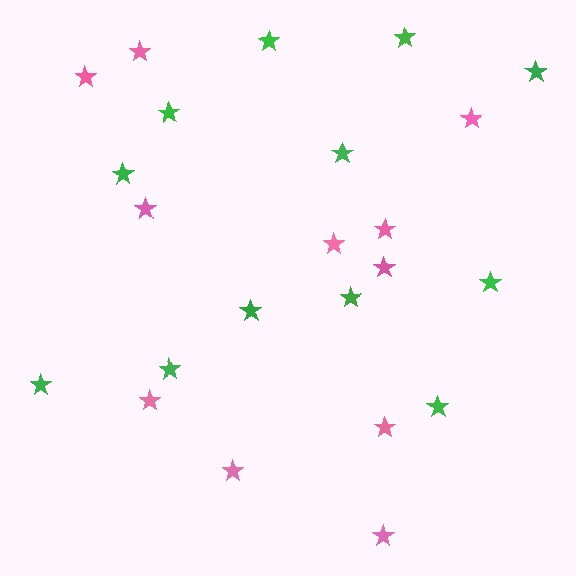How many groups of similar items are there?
There are 2 groups: one group of pink stars (11) and one group of green stars (12).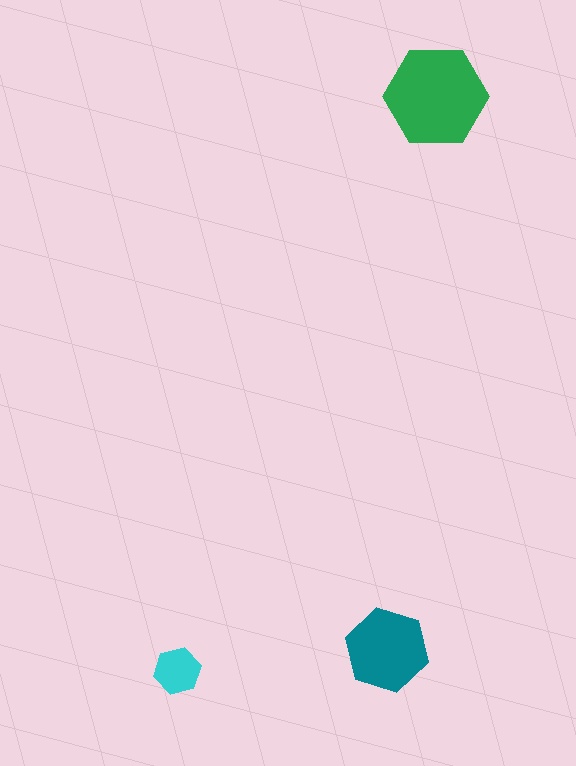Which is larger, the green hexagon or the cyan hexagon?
The green one.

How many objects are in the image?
There are 3 objects in the image.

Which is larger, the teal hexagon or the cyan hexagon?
The teal one.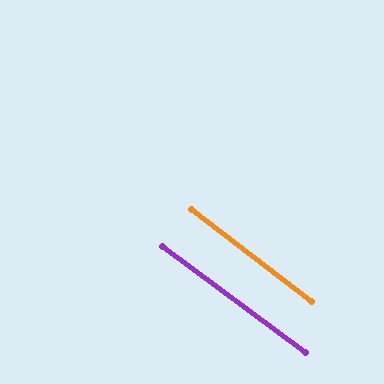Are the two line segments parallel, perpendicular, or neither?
Parallel — their directions differ by only 1.0°.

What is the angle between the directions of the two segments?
Approximately 1 degree.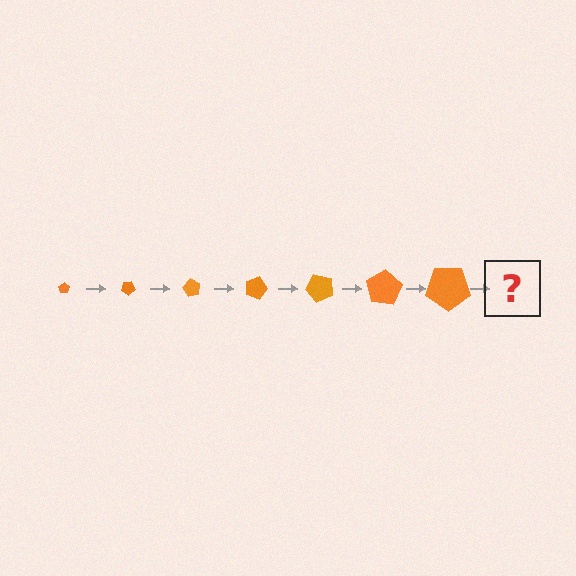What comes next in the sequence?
The next element should be a pentagon, larger than the previous one and rotated 210 degrees from the start.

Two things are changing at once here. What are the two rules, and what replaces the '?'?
The two rules are that the pentagon grows larger each step and it rotates 30 degrees each step. The '?' should be a pentagon, larger than the previous one and rotated 210 degrees from the start.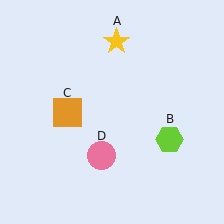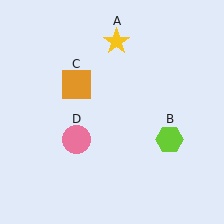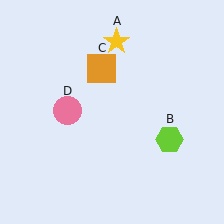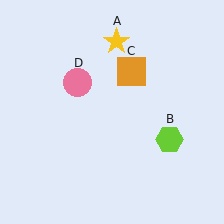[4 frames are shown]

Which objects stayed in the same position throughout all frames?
Yellow star (object A) and lime hexagon (object B) remained stationary.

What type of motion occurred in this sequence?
The orange square (object C), pink circle (object D) rotated clockwise around the center of the scene.